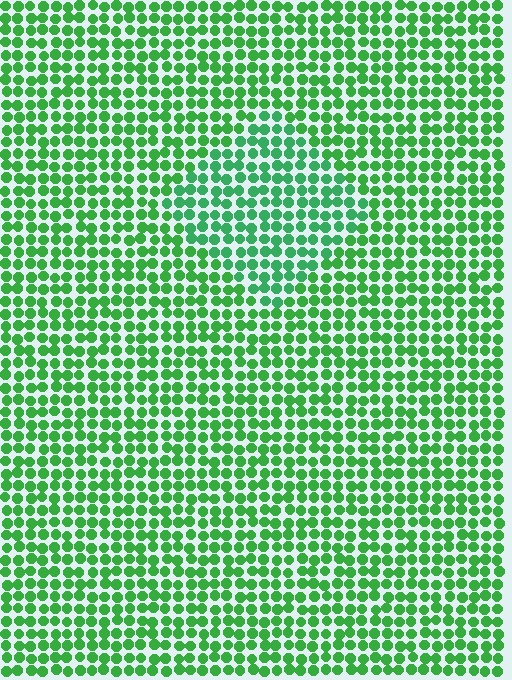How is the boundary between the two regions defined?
The boundary is defined purely by a slight shift in hue (about 17 degrees). Spacing, size, and orientation are identical on both sides.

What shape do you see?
I see a diamond.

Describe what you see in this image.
The image is filled with small green elements in a uniform arrangement. A diamond-shaped region is visible where the elements are tinted to a slightly different hue, forming a subtle color boundary.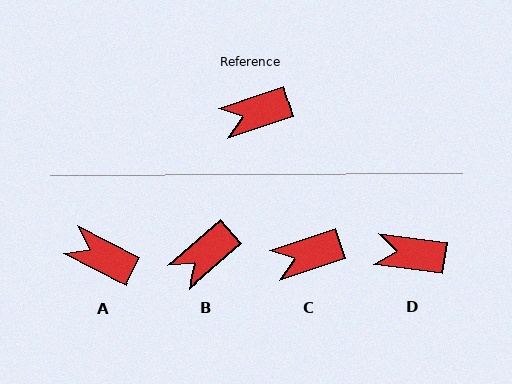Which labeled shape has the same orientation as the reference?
C.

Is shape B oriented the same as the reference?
No, it is off by about 23 degrees.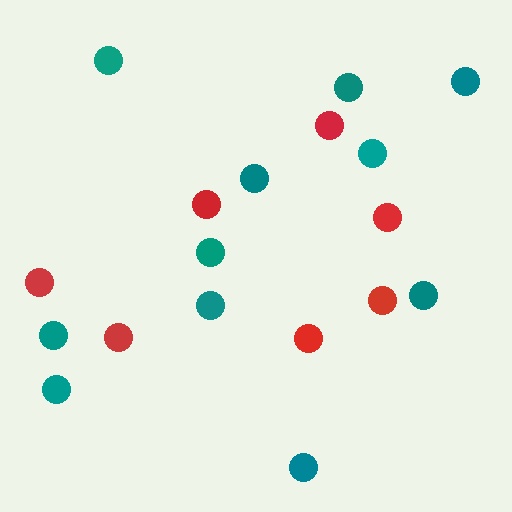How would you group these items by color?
There are 2 groups: one group of red circles (7) and one group of teal circles (11).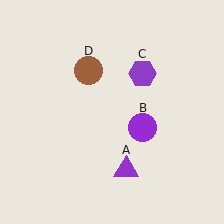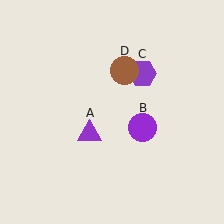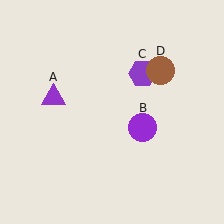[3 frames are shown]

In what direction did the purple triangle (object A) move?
The purple triangle (object A) moved up and to the left.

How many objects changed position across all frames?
2 objects changed position: purple triangle (object A), brown circle (object D).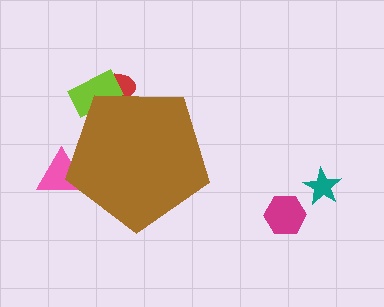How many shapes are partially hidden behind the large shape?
3 shapes are partially hidden.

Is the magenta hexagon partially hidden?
No, the magenta hexagon is fully visible.